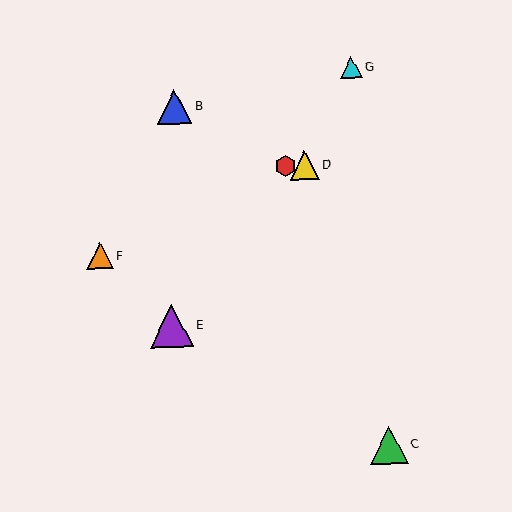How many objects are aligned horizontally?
2 objects (A, D) are aligned horizontally.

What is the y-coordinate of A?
Object A is at y≈166.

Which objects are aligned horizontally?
Objects A, D are aligned horizontally.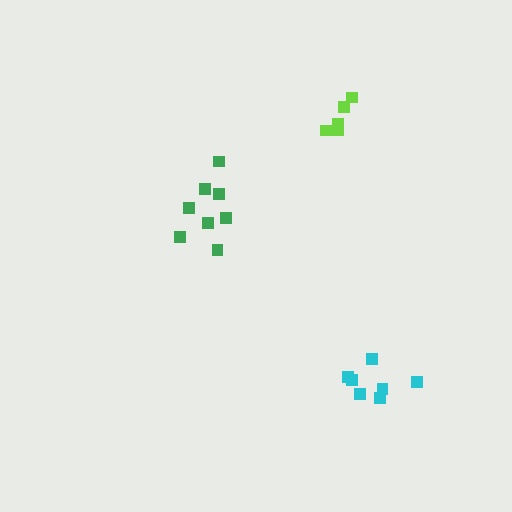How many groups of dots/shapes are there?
There are 3 groups.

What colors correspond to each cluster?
The clusters are colored: cyan, lime, green.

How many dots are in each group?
Group 1: 7 dots, Group 2: 5 dots, Group 3: 8 dots (20 total).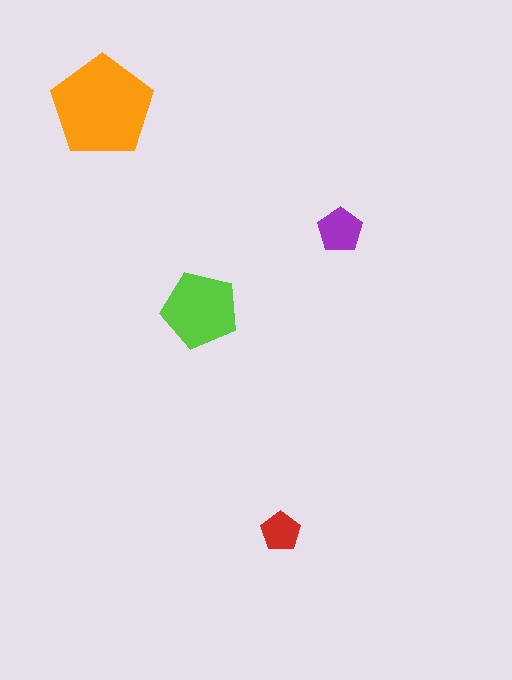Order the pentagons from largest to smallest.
the orange one, the lime one, the purple one, the red one.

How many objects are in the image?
There are 4 objects in the image.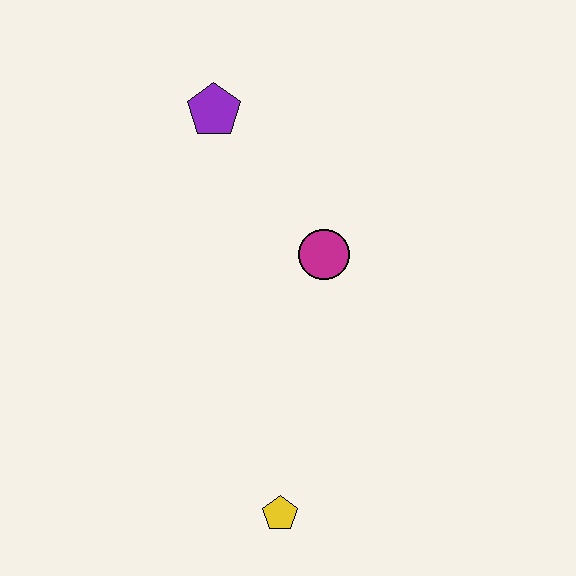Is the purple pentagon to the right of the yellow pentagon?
No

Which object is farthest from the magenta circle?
The yellow pentagon is farthest from the magenta circle.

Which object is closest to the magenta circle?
The purple pentagon is closest to the magenta circle.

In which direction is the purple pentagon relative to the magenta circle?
The purple pentagon is above the magenta circle.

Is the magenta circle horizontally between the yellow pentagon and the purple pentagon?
No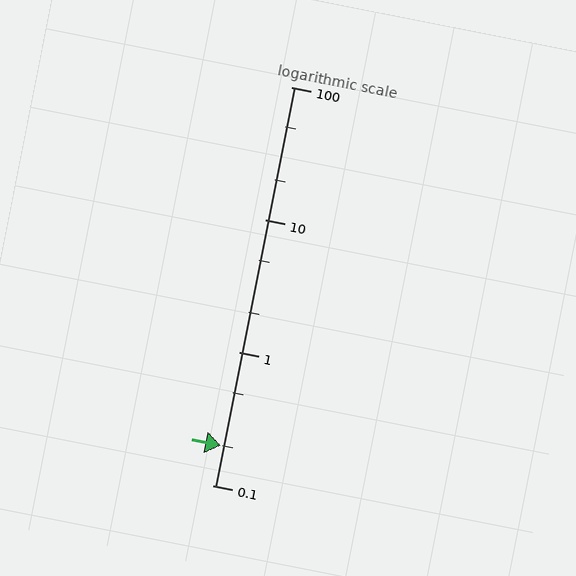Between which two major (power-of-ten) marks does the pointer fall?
The pointer is between 0.1 and 1.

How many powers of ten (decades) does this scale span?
The scale spans 3 decades, from 0.1 to 100.